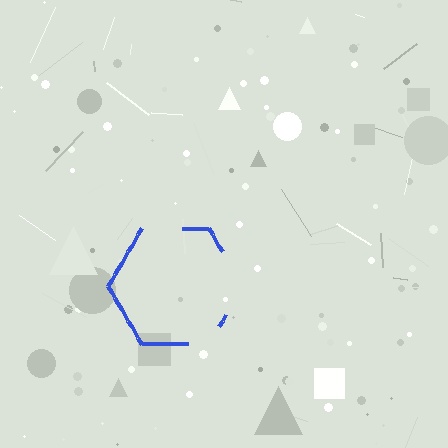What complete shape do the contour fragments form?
The contour fragments form a hexagon.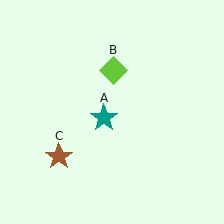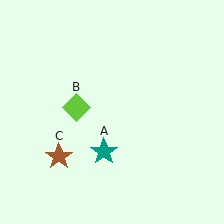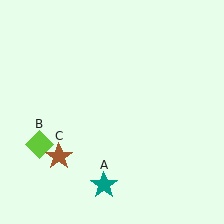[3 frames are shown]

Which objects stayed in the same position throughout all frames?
Brown star (object C) remained stationary.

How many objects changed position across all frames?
2 objects changed position: teal star (object A), lime diamond (object B).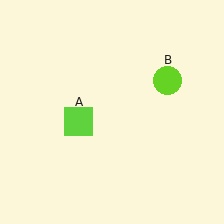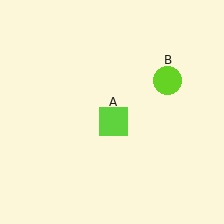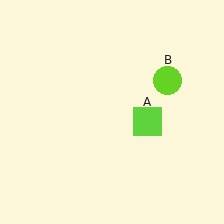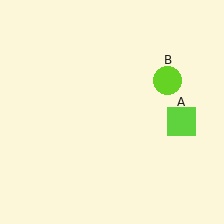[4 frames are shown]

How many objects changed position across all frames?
1 object changed position: lime square (object A).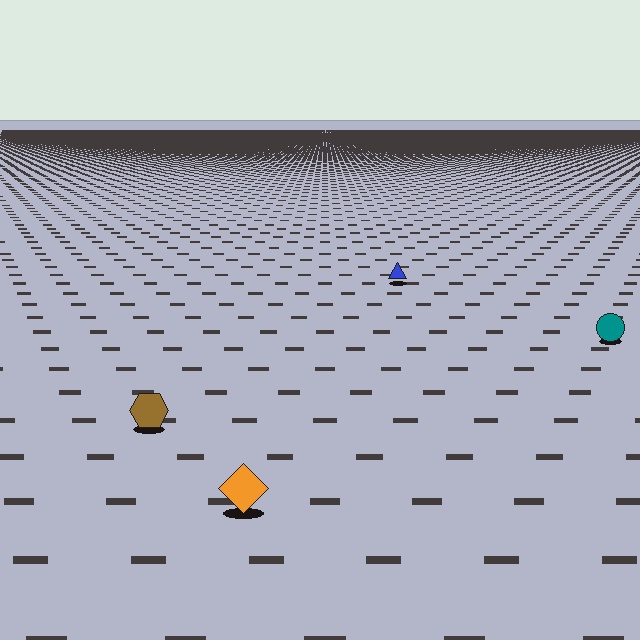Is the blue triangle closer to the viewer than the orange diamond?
No. The orange diamond is closer — you can tell from the texture gradient: the ground texture is coarser near it.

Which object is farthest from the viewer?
The blue triangle is farthest from the viewer. It appears smaller and the ground texture around it is denser.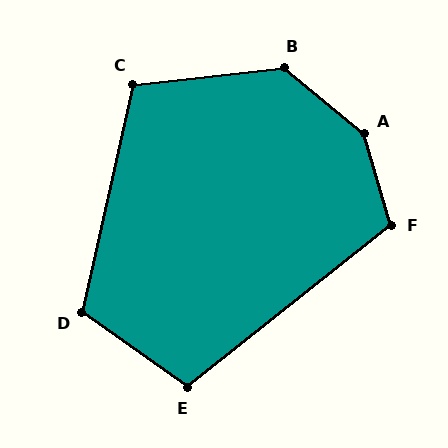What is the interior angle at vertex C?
Approximately 109 degrees (obtuse).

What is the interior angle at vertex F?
Approximately 112 degrees (obtuse).